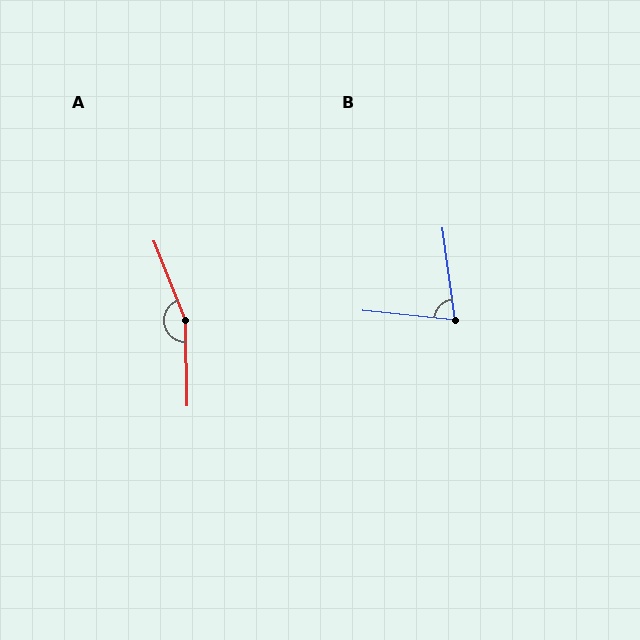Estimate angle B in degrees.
Approximately 76 degrees.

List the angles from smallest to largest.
B (76°), A (160°).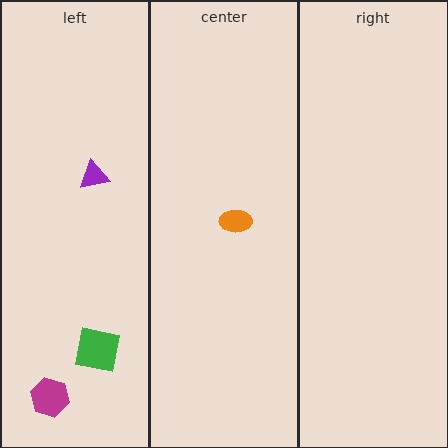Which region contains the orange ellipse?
The center region.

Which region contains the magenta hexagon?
The left region.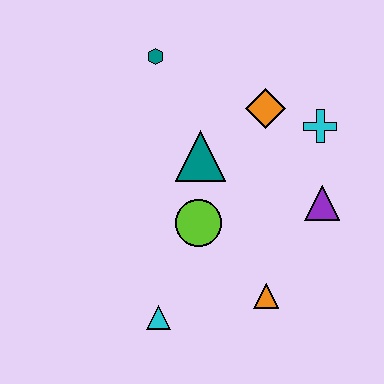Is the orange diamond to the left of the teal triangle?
No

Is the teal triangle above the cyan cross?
No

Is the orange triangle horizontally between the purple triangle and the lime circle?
Yes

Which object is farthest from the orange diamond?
The cyan triangle is farthest from the orange diamond.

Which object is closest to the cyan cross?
The orange diamond is closest to the cyan cross.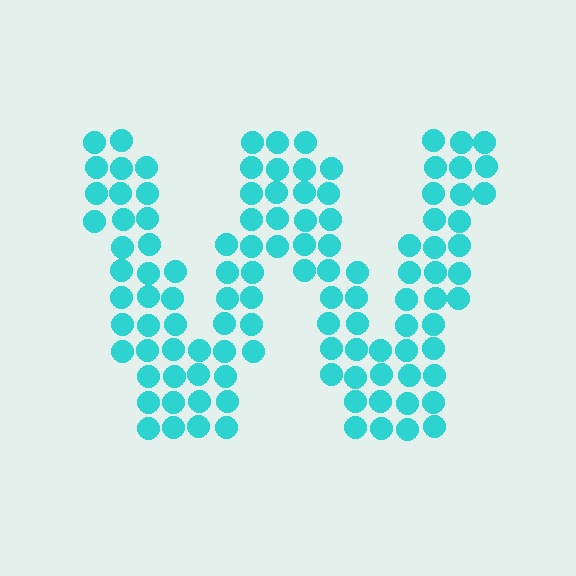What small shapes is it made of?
It is made of small circles.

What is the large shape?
The large shape is the letter W.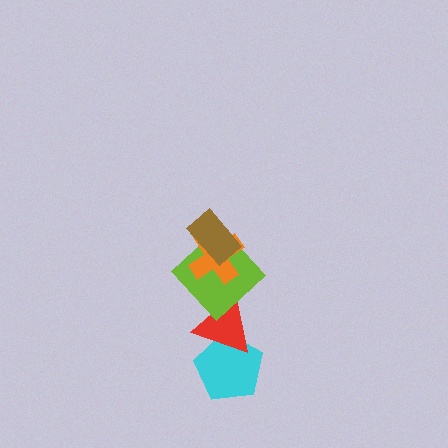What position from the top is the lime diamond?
The lime diamond is 3rd from the top.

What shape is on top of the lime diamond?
The orange cross is on top of the lime diamond.